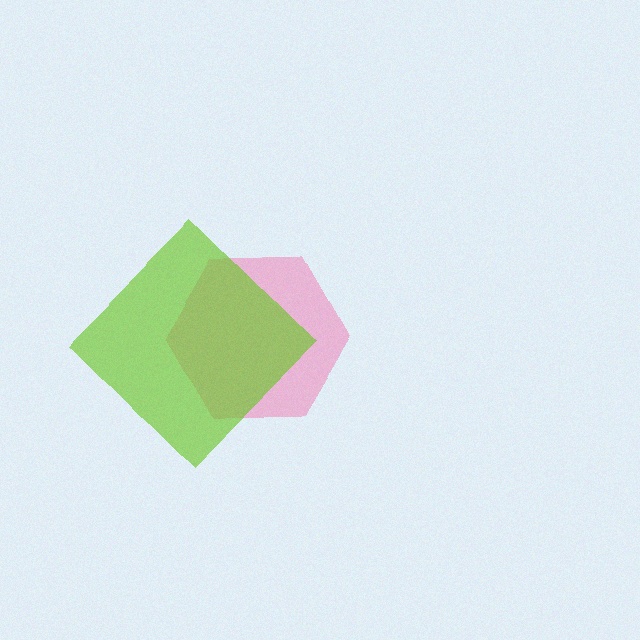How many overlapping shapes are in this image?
There are 2 overlapping shapes in the image.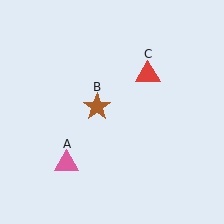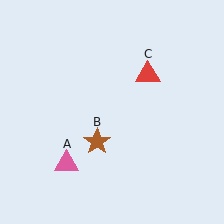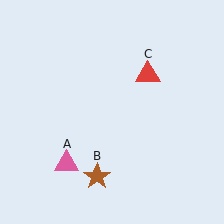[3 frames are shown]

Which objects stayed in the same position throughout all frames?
Pink triangle (object A) and red triangle (object C) remained stationary.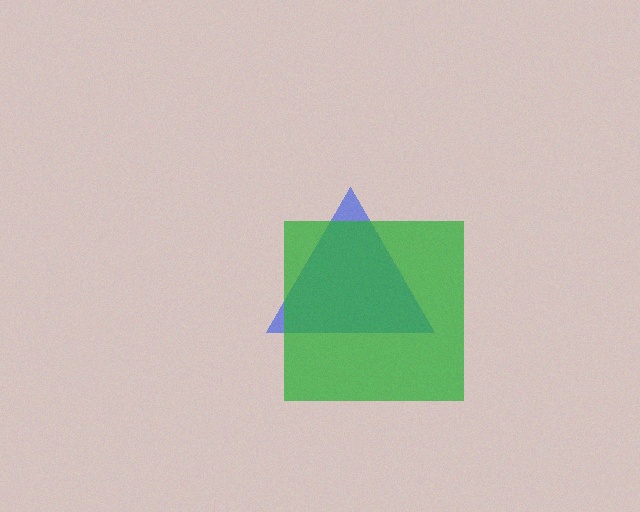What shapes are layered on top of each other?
The layered shapes are: a blue triangle, a green square.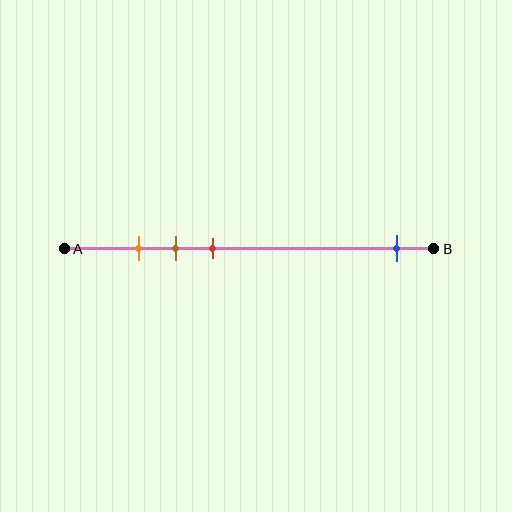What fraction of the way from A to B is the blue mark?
The blue mark is approximately 90% (0.9) of the way from A to B.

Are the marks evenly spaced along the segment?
No, the marks are not evenly spaced.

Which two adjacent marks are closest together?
The orange and brown marks are the closest adjacent pair.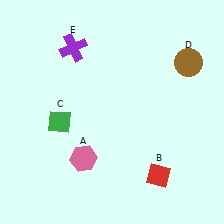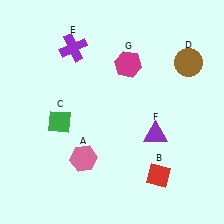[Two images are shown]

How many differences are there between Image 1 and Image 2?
There are 2 differences between the two images.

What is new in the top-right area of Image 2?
A magenta hexagon (G) was added in the top-right area of Image 2.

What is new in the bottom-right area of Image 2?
A purple triangle (F) was added in the bottom-right area of Image 2.